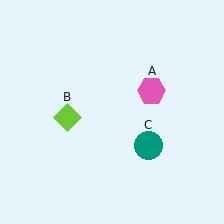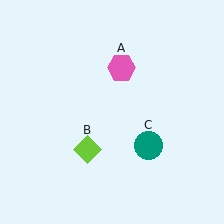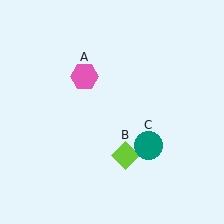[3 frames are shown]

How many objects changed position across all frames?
2 objects changed position: pink hexagon (object A), lime diamond (object B).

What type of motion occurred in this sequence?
The pink hexagon (object A), lime diamond (object B) rotated counterclockwise around the center of the scene.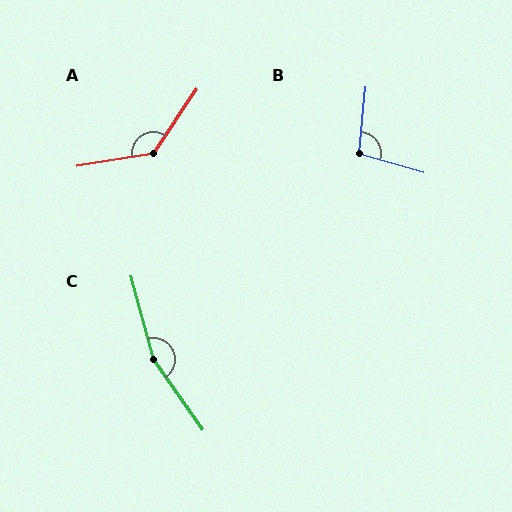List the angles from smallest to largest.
B (100°), A (134°), C (160°).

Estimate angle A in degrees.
Approximately 134 degrees.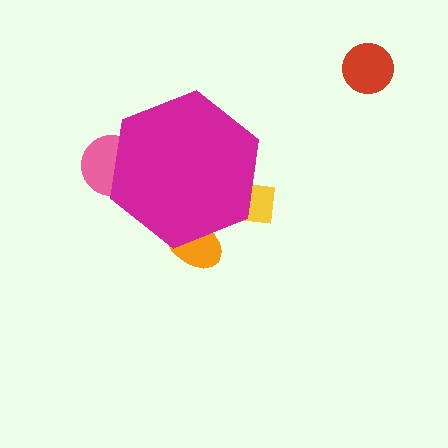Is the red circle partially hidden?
No, the red circle is fully visible.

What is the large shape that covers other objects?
A magenta hexagon.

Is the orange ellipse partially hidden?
Yes, the orange ellipse is partially hidden behind the magenta hexagon.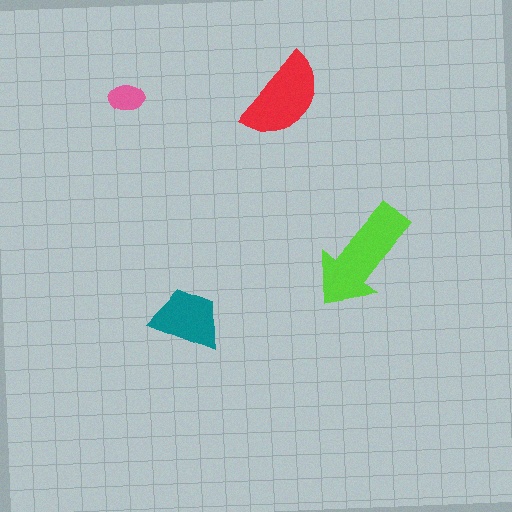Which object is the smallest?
The pink ellipse.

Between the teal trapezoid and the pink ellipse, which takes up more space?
The teal trapezoid.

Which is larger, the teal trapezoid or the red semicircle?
The red semicircle.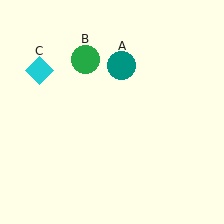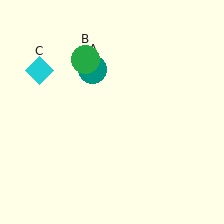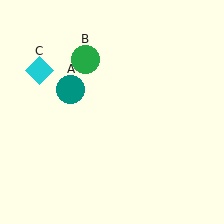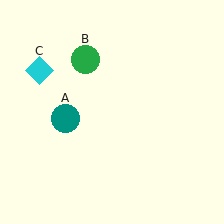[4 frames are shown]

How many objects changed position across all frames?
1 object changed position: teal circle (object A).